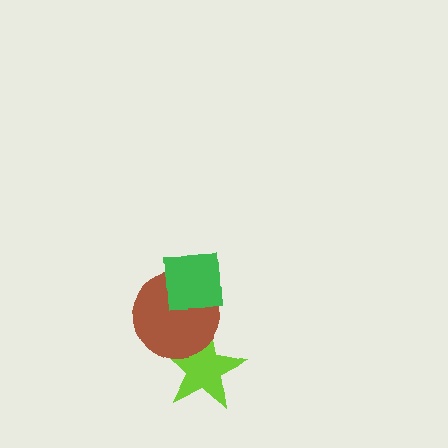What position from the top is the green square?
The green square is 1st from the top.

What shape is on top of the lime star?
The brown circle is on top of the lime star.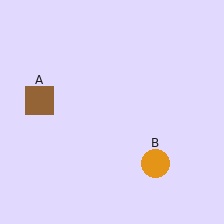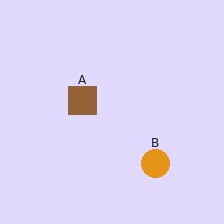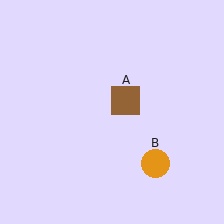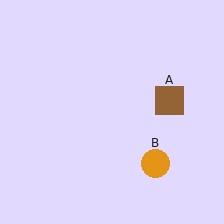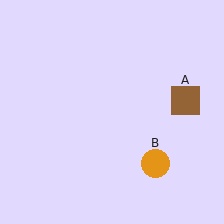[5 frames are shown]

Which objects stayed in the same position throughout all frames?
Orange circle (object B) remained stationary.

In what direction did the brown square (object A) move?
The brown square (object A) moved right.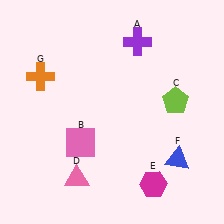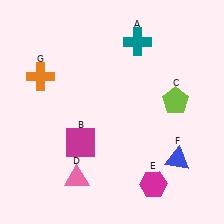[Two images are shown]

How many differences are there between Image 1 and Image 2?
There are 2 differences between the two images.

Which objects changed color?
A changed from purple to teal. B changed from pink to magenta.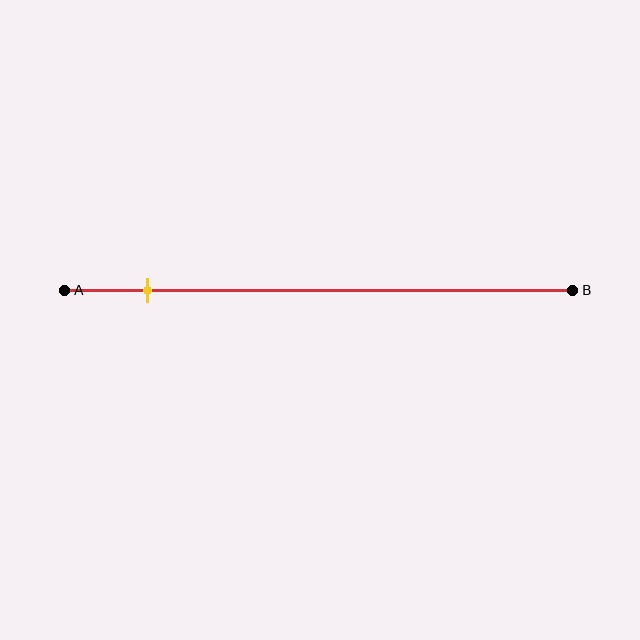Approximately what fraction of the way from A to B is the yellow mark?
The yellow mark is approximately 15% of the way from A to B.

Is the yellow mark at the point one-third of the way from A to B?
No, the mark is at about 15% from A, not at the 33% one-third point.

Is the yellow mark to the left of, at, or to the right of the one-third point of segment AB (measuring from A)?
The yellow mark is to the left of the one-third point of segment AB.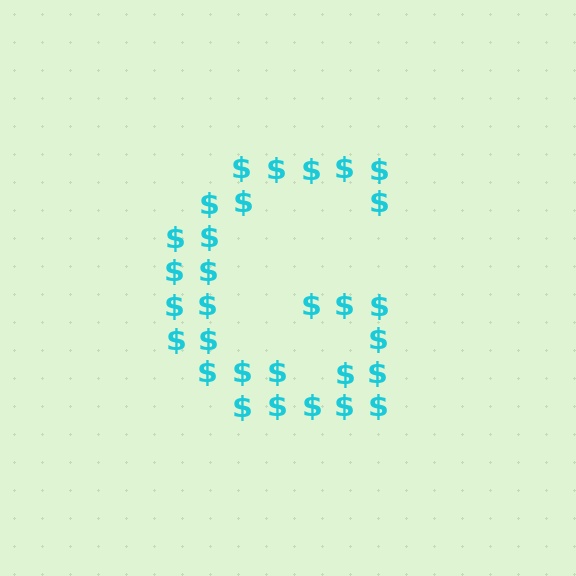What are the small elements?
The small elements are dollar signs.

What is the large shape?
The large shape is the letter G.